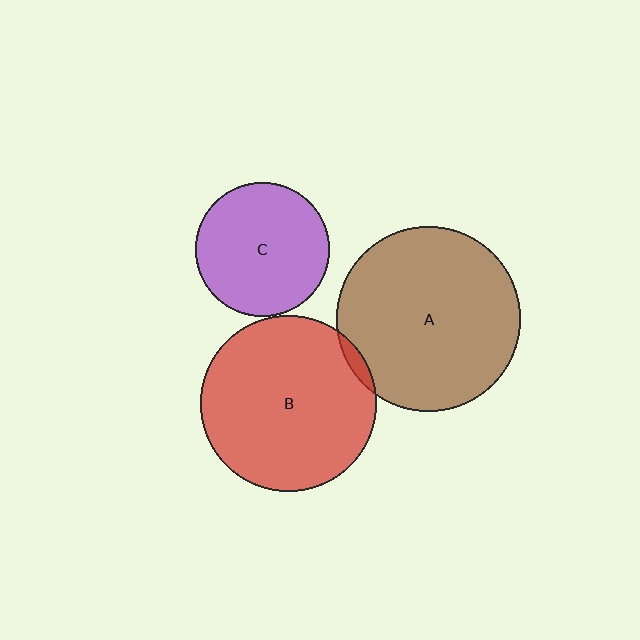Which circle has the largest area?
Circle A (brown).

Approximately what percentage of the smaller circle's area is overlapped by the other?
Approximately 5%.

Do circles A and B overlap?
Yes.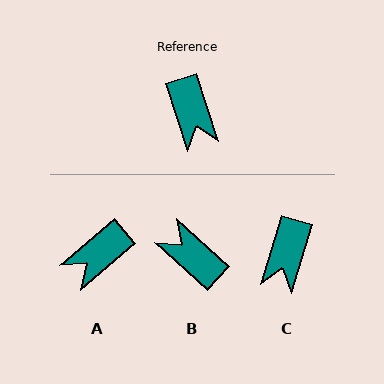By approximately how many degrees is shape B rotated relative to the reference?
Approximately 150 degrees clockwise.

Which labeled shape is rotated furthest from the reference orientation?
B, about 150 degrees away.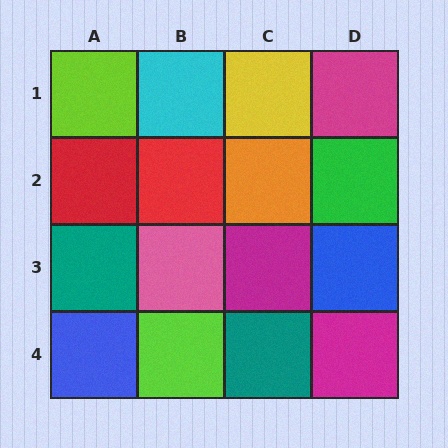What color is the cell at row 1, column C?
Yellow.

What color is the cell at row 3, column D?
Blue.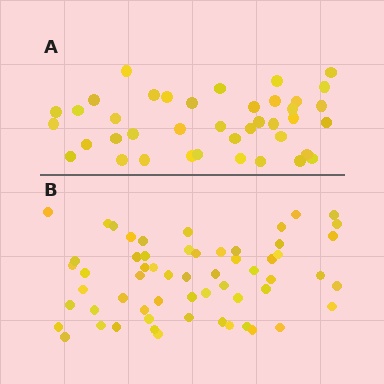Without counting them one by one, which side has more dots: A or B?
Region B (the bottom region) has more dots.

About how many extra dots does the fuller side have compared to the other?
Region B has approximately 20 more dots than region A.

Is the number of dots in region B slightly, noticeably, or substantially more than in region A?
Region B has substantially more. The ratio is roughly 1.5 to 1.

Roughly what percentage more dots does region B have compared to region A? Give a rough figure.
About 50% more.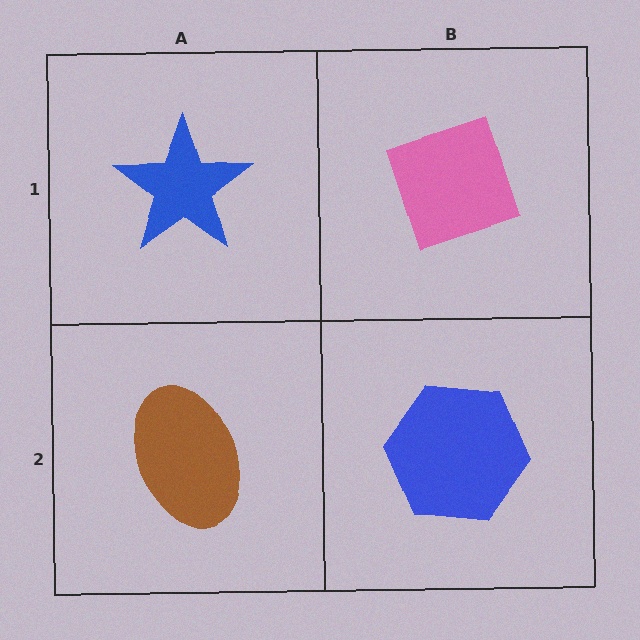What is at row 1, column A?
A blue star.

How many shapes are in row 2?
2 shapes.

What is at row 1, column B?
A pink diamond.